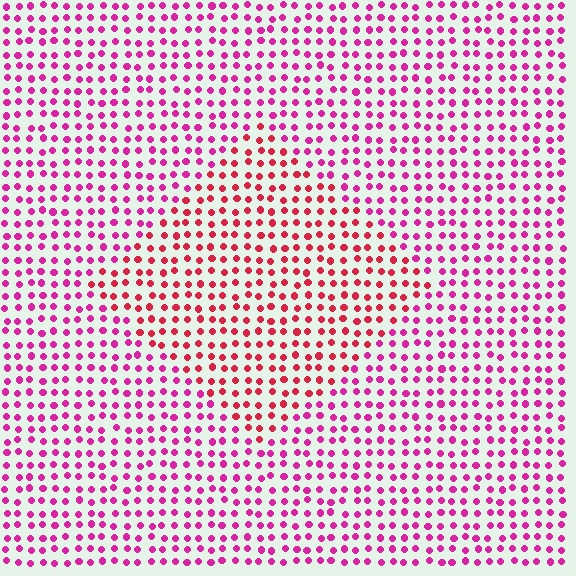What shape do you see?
I see a diamond.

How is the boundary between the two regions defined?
The boundary is defined purely by a slight shift in hue (about 31 degrees). Spacing, size, and orientation are identical on both sides.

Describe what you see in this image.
The image is filled with small magenta elements in a uniform arrangement. A diamond-shaped region is visible where the elements are tinted to a slightly different hue, forming a subtle color boundary.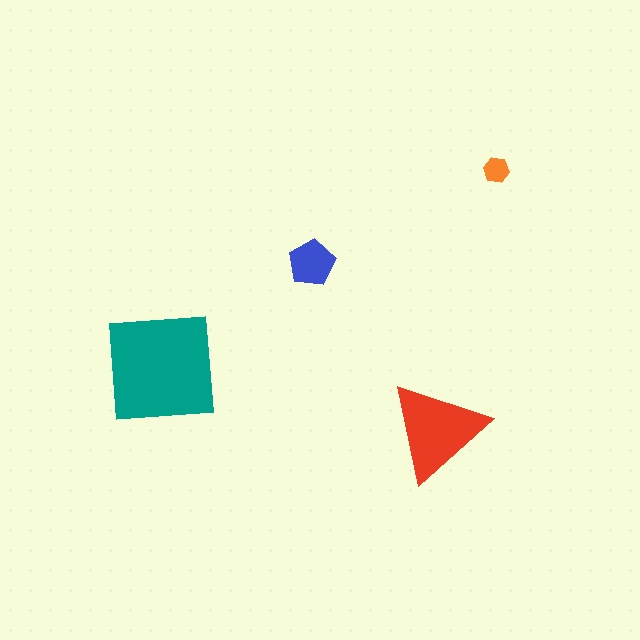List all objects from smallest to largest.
The orange hexagon, the blue pentagon, the red triangle, the teal square.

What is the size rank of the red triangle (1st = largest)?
2nd.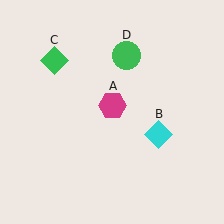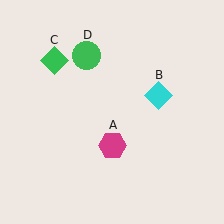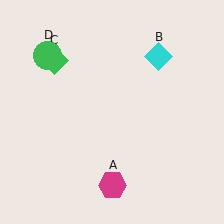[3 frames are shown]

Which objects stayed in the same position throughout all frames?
Green diamond (object C) remained stationary.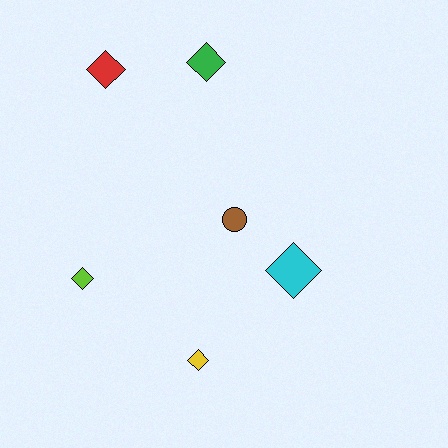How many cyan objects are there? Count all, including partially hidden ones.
There is 1 cyan object.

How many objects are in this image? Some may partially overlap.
There are 6 objects.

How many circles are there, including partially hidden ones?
There is 1 circle.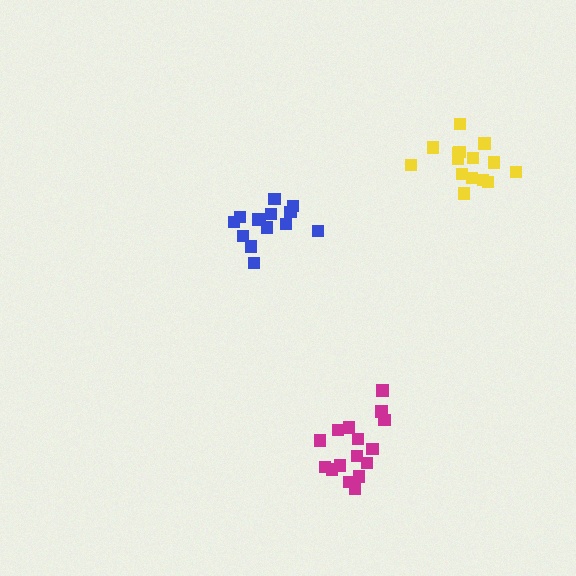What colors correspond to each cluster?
The clusters are colored: blue, magenta, yellow.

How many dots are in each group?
Group 1: 14 dots, Group 2: 16 dots, Group 3: 15 dots (45 total).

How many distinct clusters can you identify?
There are 3 distinct clusters.